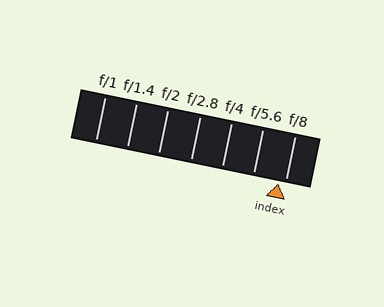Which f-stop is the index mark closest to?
The index mark is closest to f/8.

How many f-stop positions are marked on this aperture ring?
There are 7 f-stop positions marked.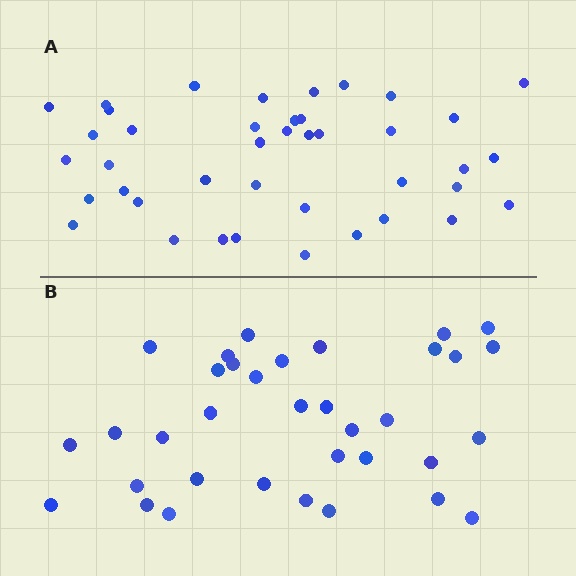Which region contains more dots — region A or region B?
Region A (the top region) has more dots.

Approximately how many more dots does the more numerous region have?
Region A has about 6 more dots than region B.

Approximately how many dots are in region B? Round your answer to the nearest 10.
About 40 dots. (The exact count is 35, which rounds to 40.)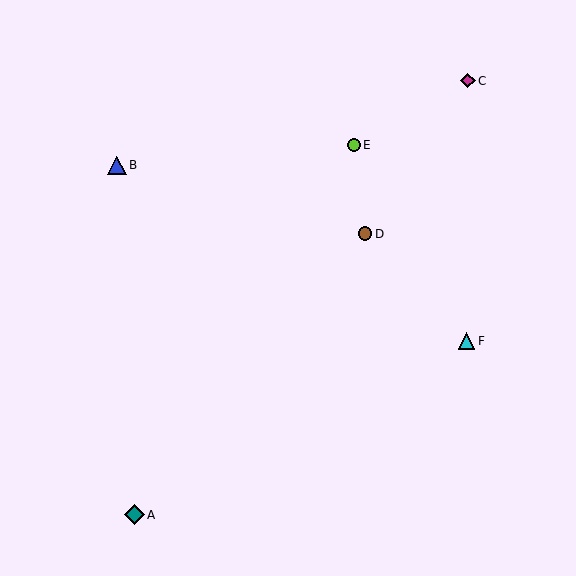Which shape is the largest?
The teal diamond (labeled A) is the largest.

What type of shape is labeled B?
Shape B is a blue triangle.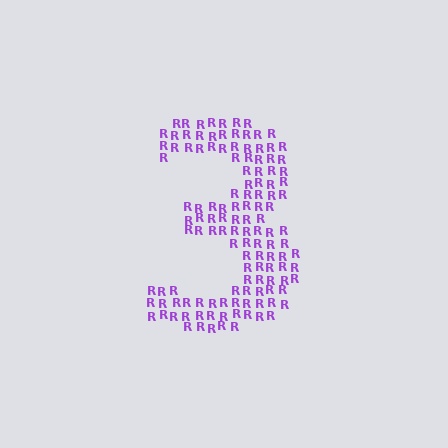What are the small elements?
The small elements are letter R's.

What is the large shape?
The large shape is the digit 3.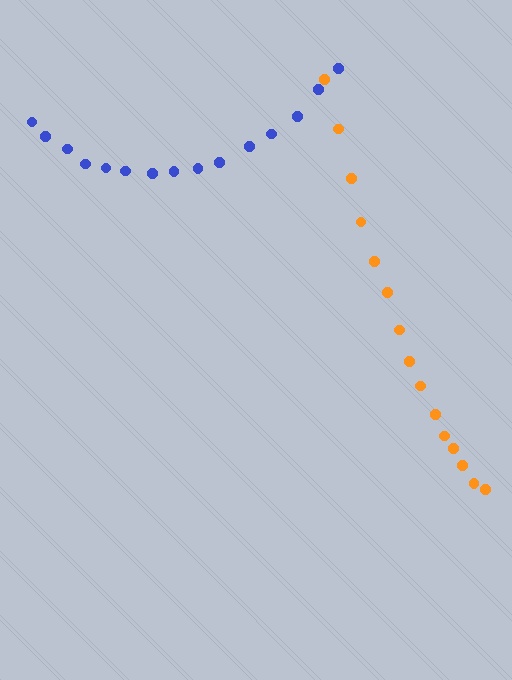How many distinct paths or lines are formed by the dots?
There are 2 distinct paths.